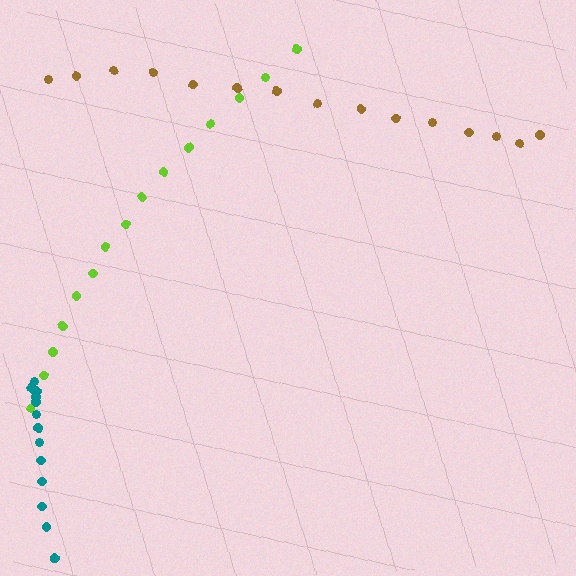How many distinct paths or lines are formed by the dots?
There are 3 distinct paths.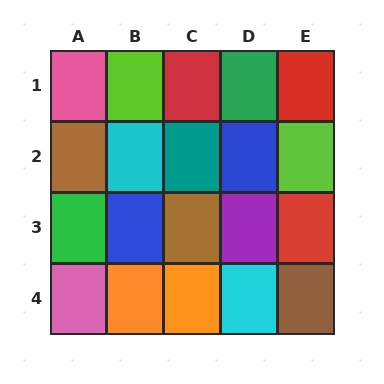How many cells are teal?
1 cell is teal.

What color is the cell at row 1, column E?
Red.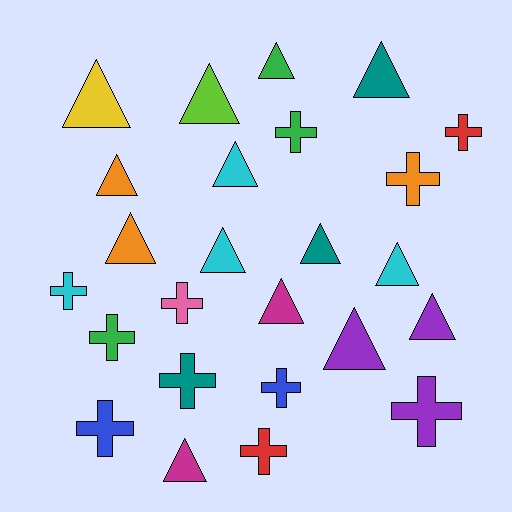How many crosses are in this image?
There are 11 crosses.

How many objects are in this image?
There are 25 objects.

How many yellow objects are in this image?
There is 1 yellow object.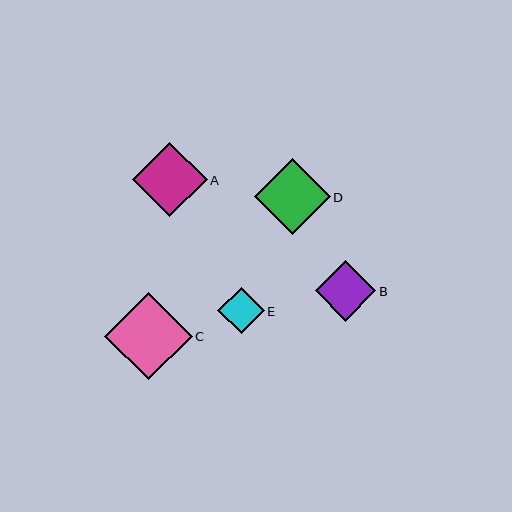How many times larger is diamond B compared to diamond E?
Diamond B is approximately 1.3 times the size of diamond E.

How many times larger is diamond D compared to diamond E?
Diamond D is approximately 1.6 times the size of diamond E.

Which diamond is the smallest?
Diamond E is the smallest with a size of approximately 47 pixels.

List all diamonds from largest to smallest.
From largest to smallest: C, D, A, B, E.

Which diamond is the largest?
Diamond C is the largest with a size of approximately 87 pixels.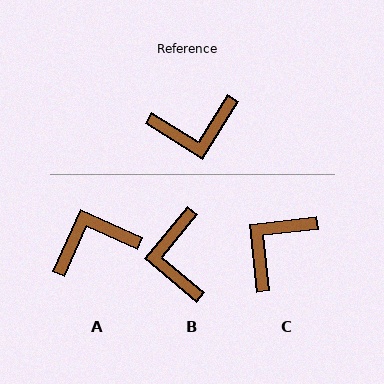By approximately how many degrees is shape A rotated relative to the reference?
Approximately 172 degrees clockwise.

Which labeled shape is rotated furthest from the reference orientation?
A, about 172 degrees away.